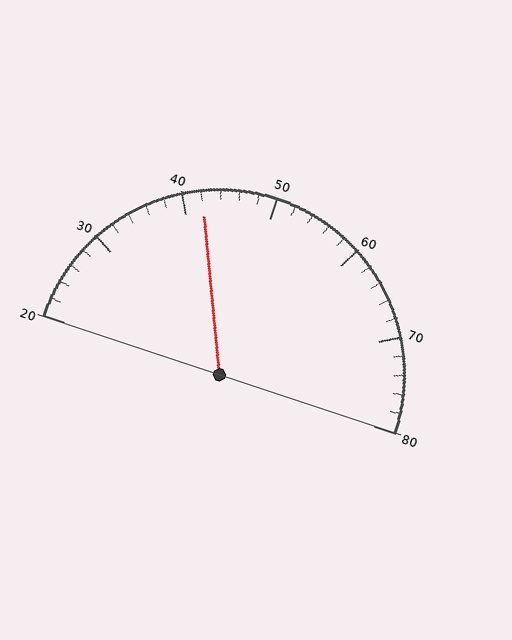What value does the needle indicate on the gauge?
The needle indicates approximately 42.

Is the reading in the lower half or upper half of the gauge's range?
The reading is in the lower half of the range (20 to 80).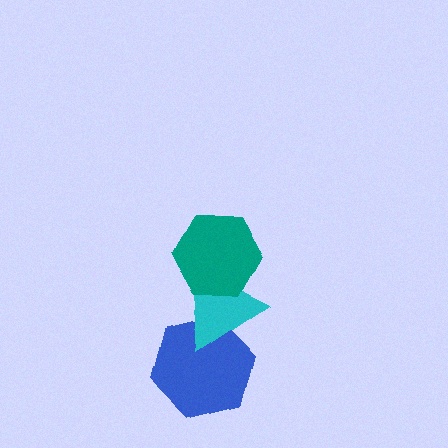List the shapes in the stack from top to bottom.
From top to bottom: the teal hexagon, the cyan triangle, the blue hexagon.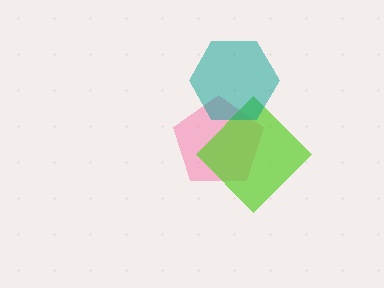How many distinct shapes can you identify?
There are 3 distinct shapes: a pink pentagon, a lime diamond, a teal hexagon.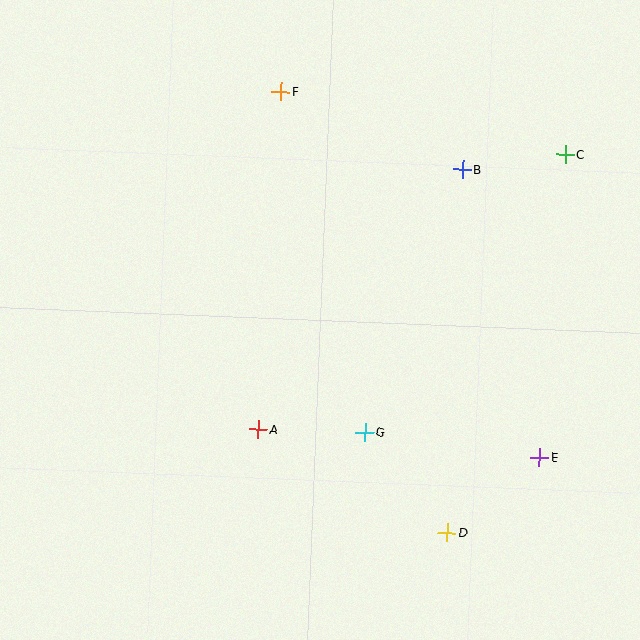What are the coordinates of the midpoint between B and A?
The midpoint between B and A is at (360, 299).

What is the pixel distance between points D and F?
The distance between D and F is 472 pixels.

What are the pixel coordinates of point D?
Point D is at (447, 533).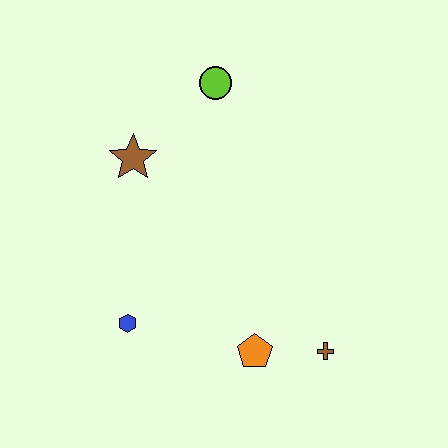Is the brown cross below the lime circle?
Yes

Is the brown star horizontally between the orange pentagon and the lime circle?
No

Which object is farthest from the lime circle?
The brown cross is farthest from the lime circle.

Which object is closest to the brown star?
The lime circle is closest to the brown star.